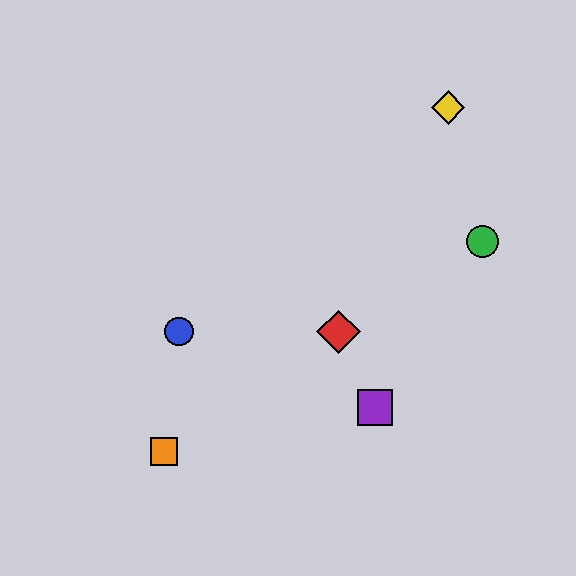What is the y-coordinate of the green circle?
The green circle is at y≈241.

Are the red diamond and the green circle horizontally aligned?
No, the red diamond is at y≈332 and the green circle is at y≈241.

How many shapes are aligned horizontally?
2 shapes (the red diamond, the blue circle) are aligned horizontally.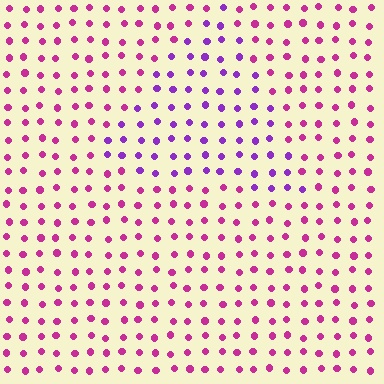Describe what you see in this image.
The image is filled with small magenta elements in a uniform arrangement. A triangle-shaped region is visible where the elements are tinted to a slightly different hue, forming a subtle color boundary.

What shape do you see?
I see a triangle.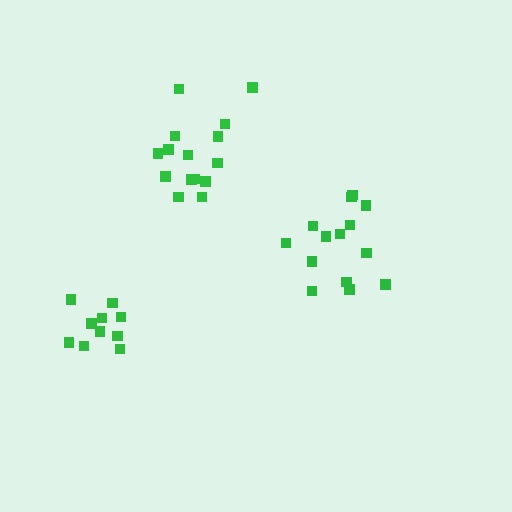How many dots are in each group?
Group 1: 10 dots, Group 2: 14 dots, Group 3: 15 dots (39 total).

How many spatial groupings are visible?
There are 3 spatial groupings.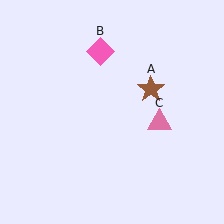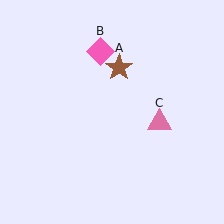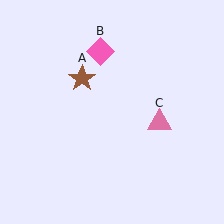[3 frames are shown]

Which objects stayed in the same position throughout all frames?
Pink diamond (object B) and pink triangle (object C) remained stationary.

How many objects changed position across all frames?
1 object changed position: brown star (object A).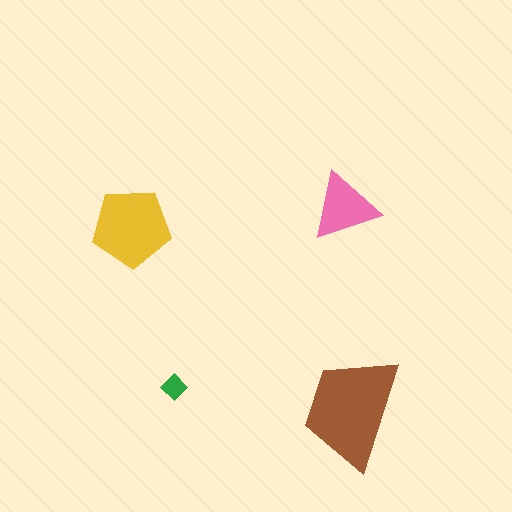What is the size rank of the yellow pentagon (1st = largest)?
2nd.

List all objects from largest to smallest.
The brown trapezoid, the yellow pentagon, the pink triangle, the green diamond.